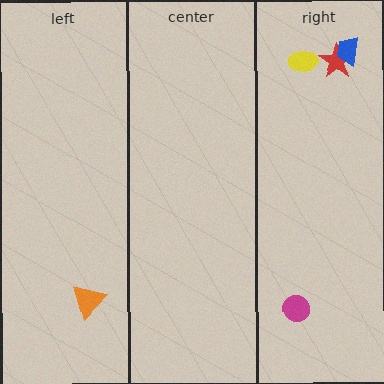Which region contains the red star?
The right region.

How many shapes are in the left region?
1.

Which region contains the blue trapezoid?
The right region.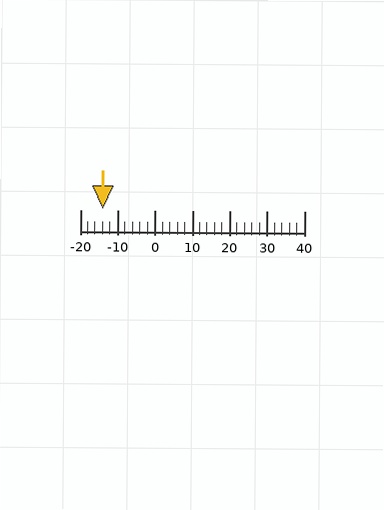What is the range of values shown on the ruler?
The ruler shows values from -20 to 40.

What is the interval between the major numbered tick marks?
The major tick marks are spaced 10 units apart.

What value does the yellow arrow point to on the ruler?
The yellow arrow points to approximately -14.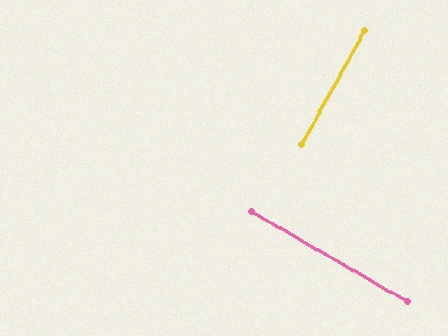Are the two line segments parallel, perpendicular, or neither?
Perpendicular — they meet at approximately 89°.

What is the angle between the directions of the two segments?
Approximately 89 degrees.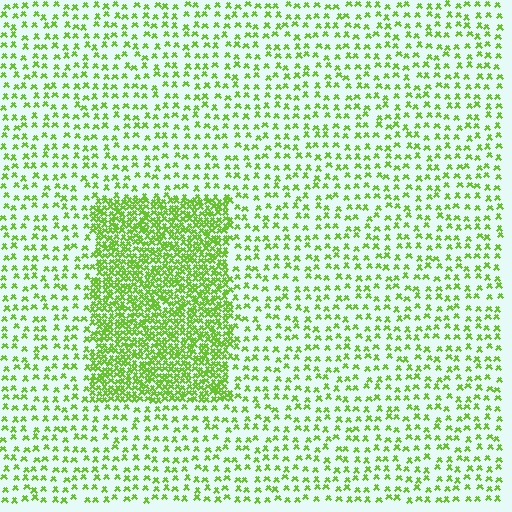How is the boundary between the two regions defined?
The boundary is defined by a change in element density (approximately 2.8x ratio). All elements are the same color, size, and shape.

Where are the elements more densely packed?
The elements are more densely packed inside the rectangle boundary.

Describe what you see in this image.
The image contains small lime elements arranged at two different densities. A rectangle-shaped region is visible where the elements are more densely packed than the surrounding area.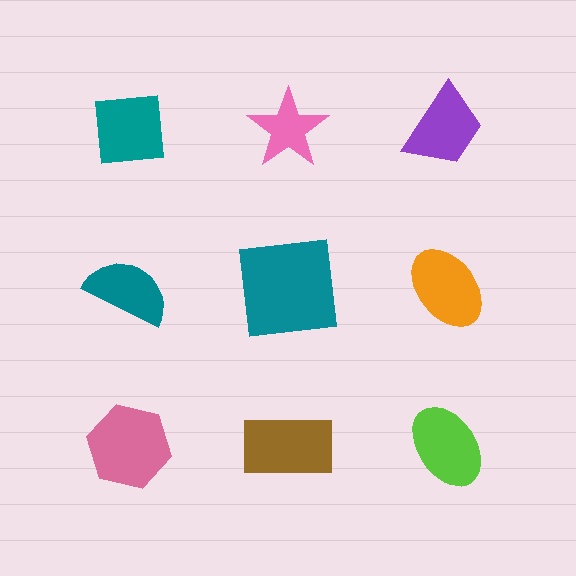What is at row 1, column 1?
A teal square.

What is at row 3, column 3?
A lime ellipse.